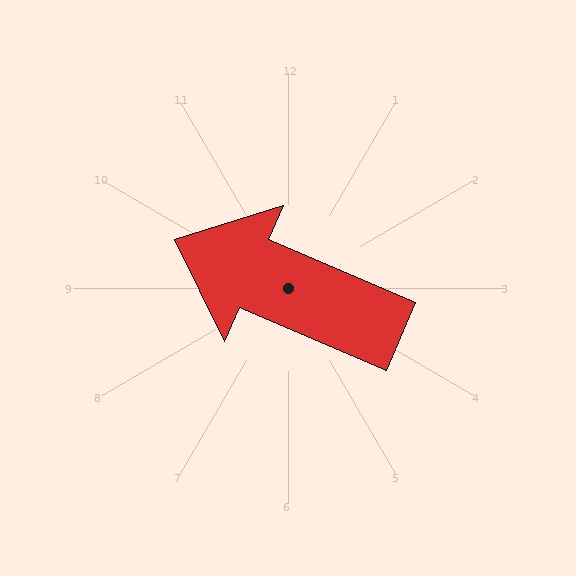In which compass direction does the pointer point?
Northwest.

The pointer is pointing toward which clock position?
Roughly 10 o'clock.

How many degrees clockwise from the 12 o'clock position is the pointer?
Approximately 293 degrees.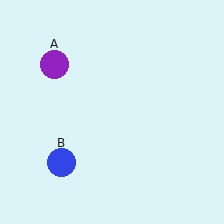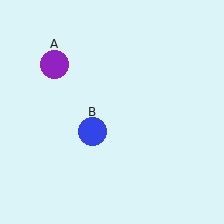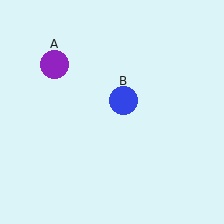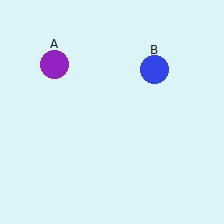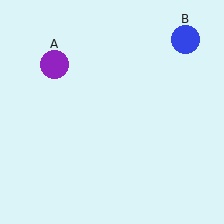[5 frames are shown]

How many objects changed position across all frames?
1 object changed position: blue circle (object B).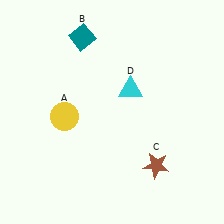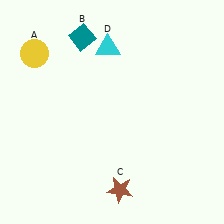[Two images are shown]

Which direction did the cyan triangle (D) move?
The cyan triangle (D) moved up.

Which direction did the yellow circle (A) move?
The yellow circle (A) moved up.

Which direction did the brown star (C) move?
The brown star (C) moved left.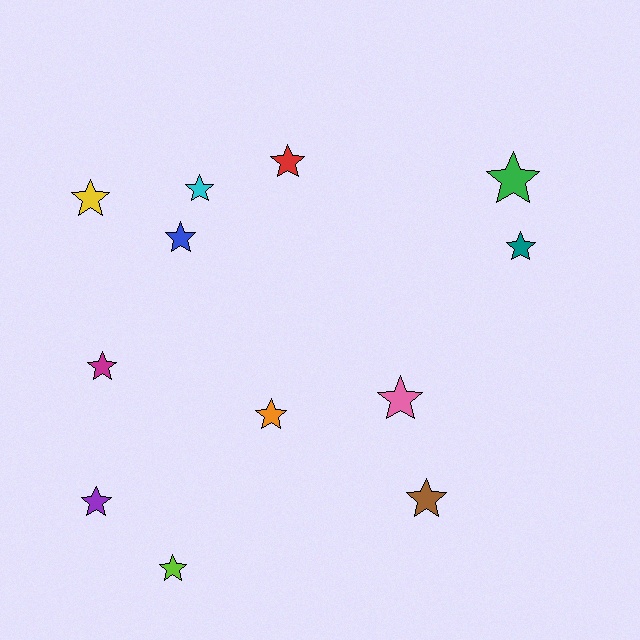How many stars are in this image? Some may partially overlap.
There are 12 stars.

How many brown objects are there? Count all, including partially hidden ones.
There is 1 brown object.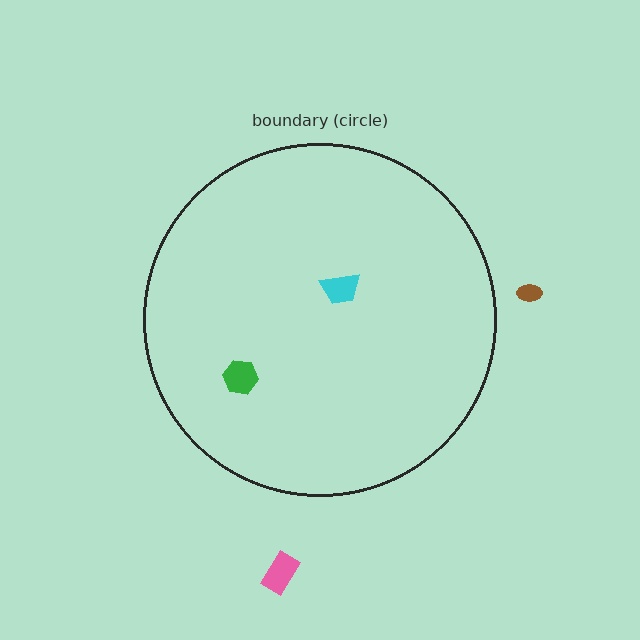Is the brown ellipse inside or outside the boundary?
Outside.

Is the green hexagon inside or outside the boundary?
Inside.